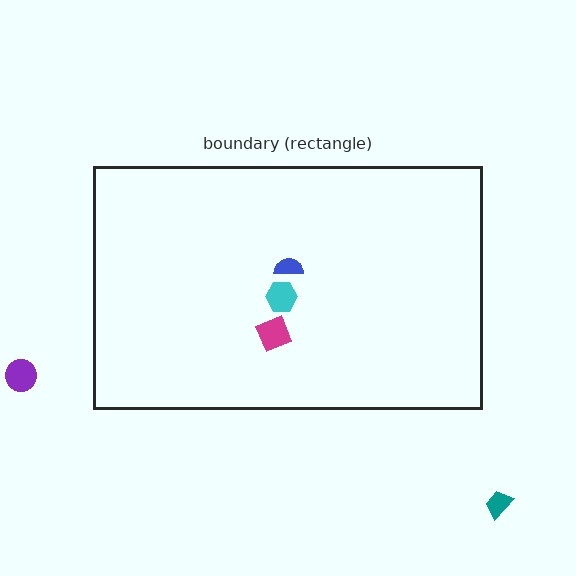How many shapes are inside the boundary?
3 inside, 2 outside.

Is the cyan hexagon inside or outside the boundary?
Inside.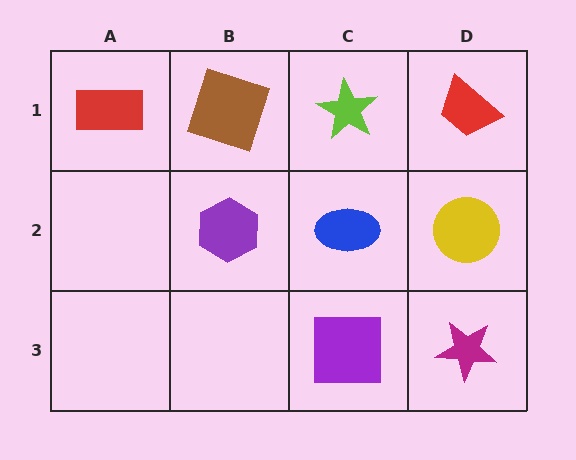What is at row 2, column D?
A yellow circle.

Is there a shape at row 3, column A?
No, that cell is empty.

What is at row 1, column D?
A red trapezoid.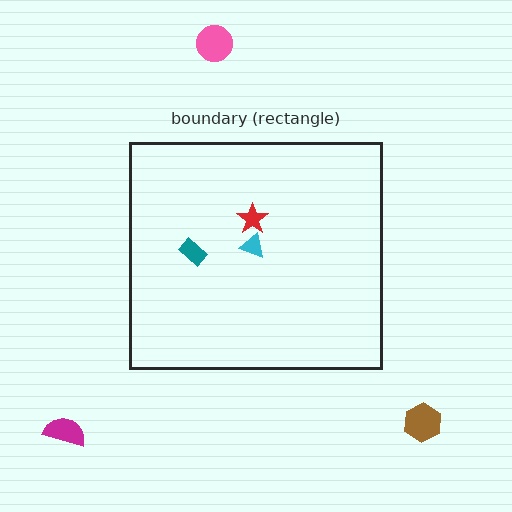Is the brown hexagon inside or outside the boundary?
Outside.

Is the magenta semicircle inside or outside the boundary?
Outside.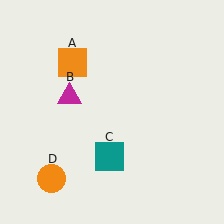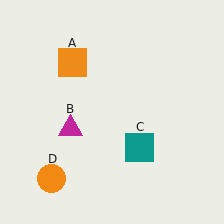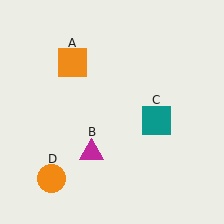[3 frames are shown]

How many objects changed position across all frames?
2 objects changed position: magenta triangle (object B), teal square (object C).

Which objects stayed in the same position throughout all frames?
Orange square (object A) and orange circle (object D) remained stationary.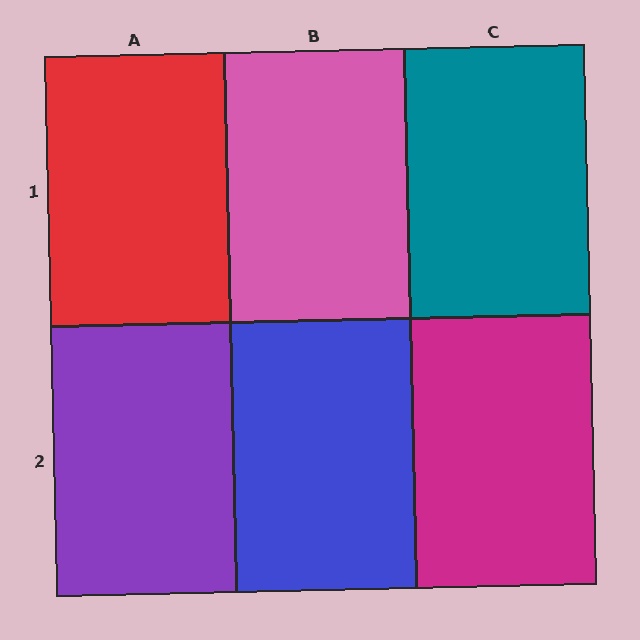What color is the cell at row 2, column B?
Blue.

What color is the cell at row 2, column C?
Magenta.